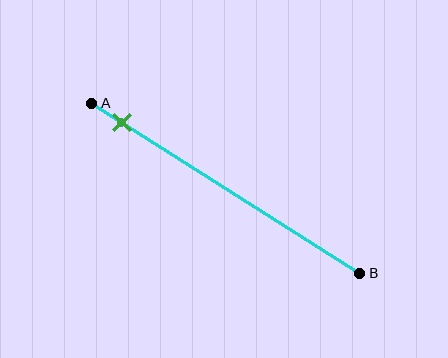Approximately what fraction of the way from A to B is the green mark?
The green mark is approximately 10% of the way from A to B.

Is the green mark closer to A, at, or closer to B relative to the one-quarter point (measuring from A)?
The green mark is closer to point A than the one-quarter point of segment AB.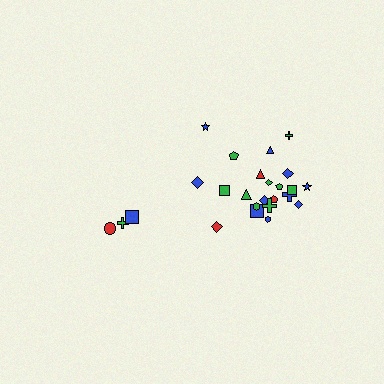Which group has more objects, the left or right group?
The right group.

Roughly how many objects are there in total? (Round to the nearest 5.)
Roughly 25 objects in total.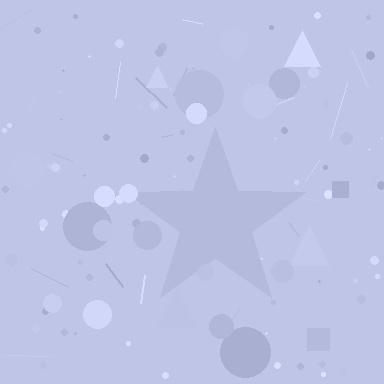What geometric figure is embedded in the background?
A star is embedded in the background.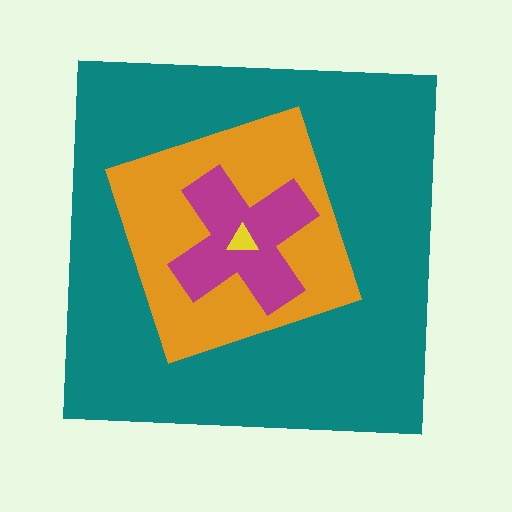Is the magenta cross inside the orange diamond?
Yes.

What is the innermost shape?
The yellow triangle.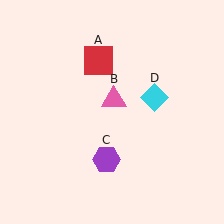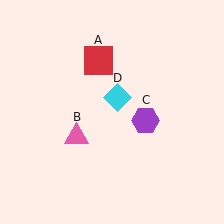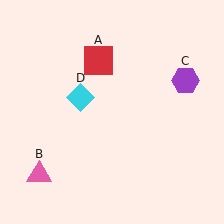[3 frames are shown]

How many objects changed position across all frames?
3 objects changed position: pink triangle (object B), purple hexagon (object C), cyan diamond (object D).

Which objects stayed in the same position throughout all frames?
Red square (object A) remained stationary.